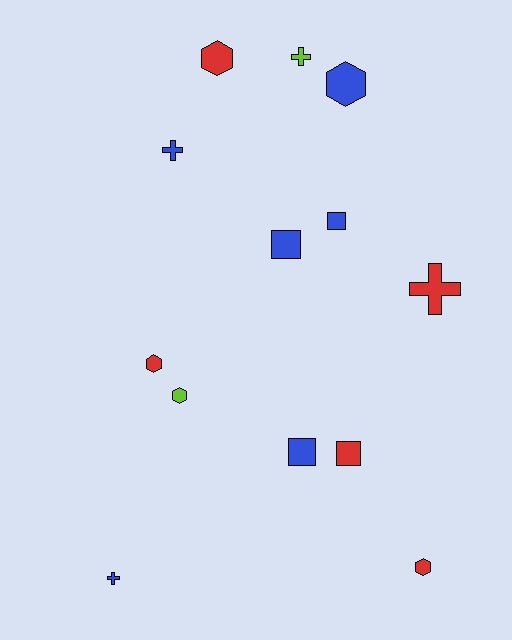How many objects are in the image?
There are 13 objects.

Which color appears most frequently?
Blue, with 6 objects.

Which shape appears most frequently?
Hexagon, with 5 objects.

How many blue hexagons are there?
There is 1 blue hexagon.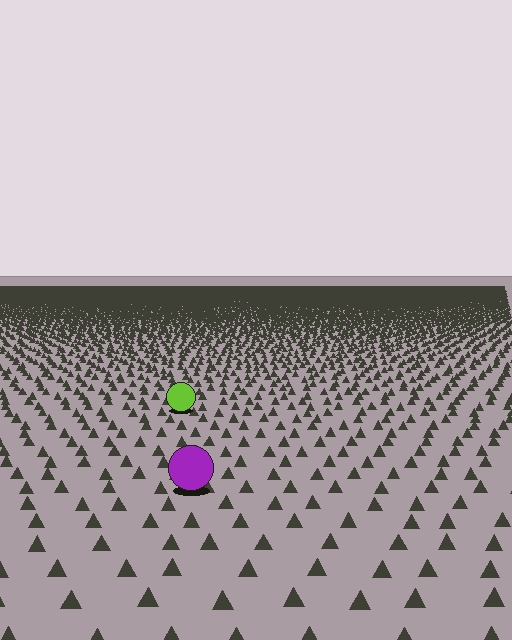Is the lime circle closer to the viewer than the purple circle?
No. The purple circle is closer — you can tell from the texture gradient: the ground texture is coarser near it.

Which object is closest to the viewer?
The purple circle is closest. The texture marks near it are larger and more spread out.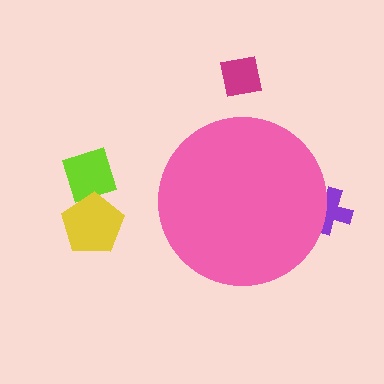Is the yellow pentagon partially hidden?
No, the yellow pentagon is fully visible.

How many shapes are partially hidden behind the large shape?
1 shape is partially hidden.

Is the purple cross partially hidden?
Yes, the purple cross is partially hidden behind the pink circle.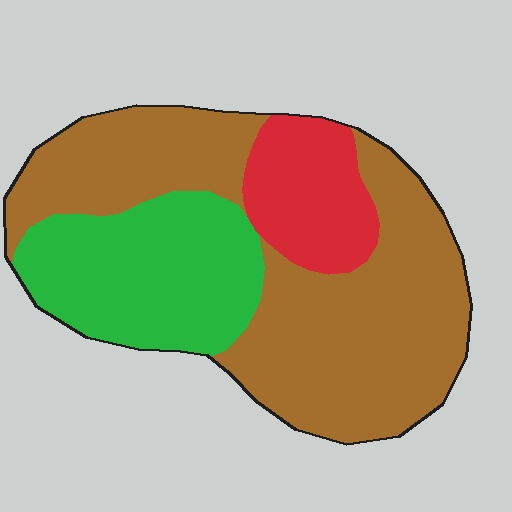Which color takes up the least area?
Red, at roughly 15%.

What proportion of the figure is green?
Green covers roughly 30% of the figure.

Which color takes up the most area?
Brown, at roughly 60%.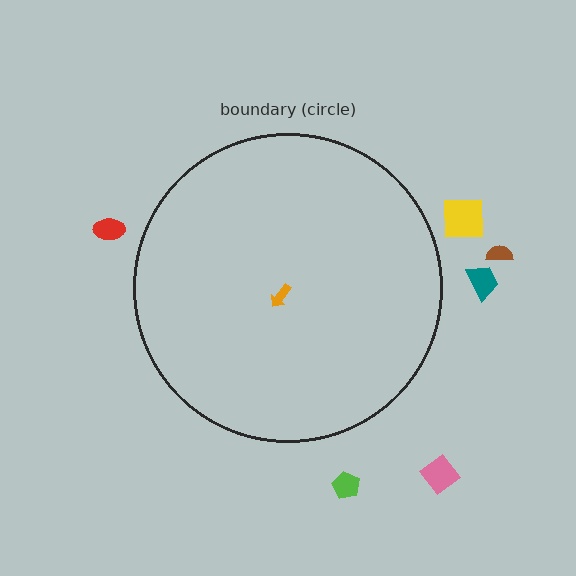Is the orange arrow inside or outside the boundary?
Inside.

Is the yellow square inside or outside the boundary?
Outside.